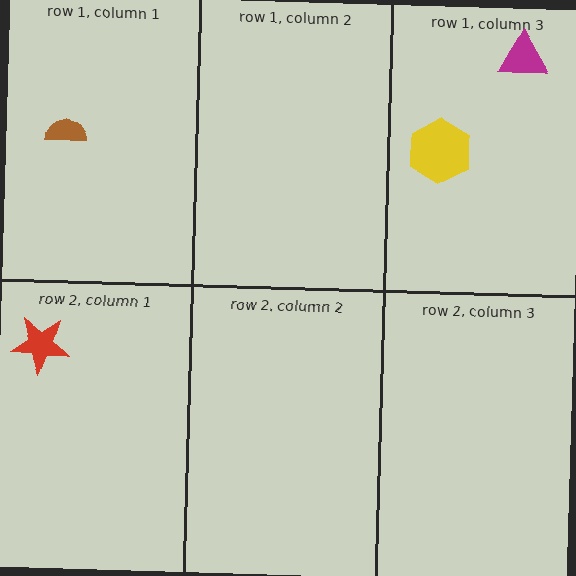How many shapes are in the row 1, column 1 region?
1.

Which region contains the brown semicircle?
The row 1, column 1 region.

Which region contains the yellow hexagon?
The row 1, column 3 region.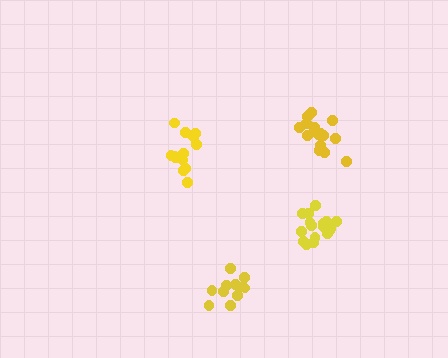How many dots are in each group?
Group 1: 13 dots, Group 2: 17 dots, Group 3: 11 dots, Group 4: 15 dots (56 total).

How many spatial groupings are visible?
There are 4 spatial groupings.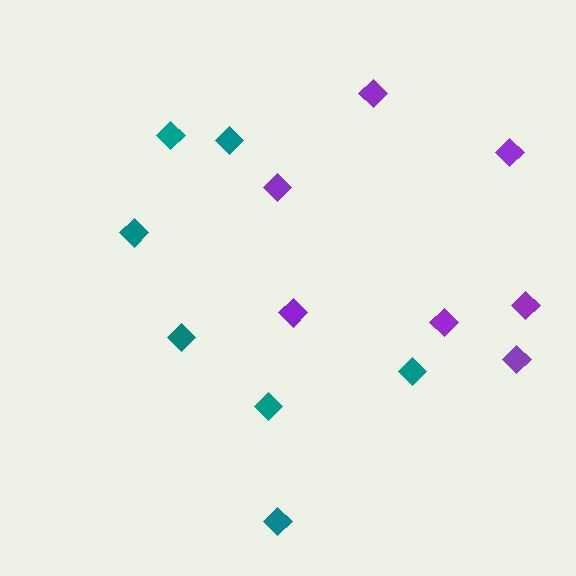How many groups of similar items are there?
There are 2 groups: one group of teal diamonds (7) and one group of purple diamonds (7).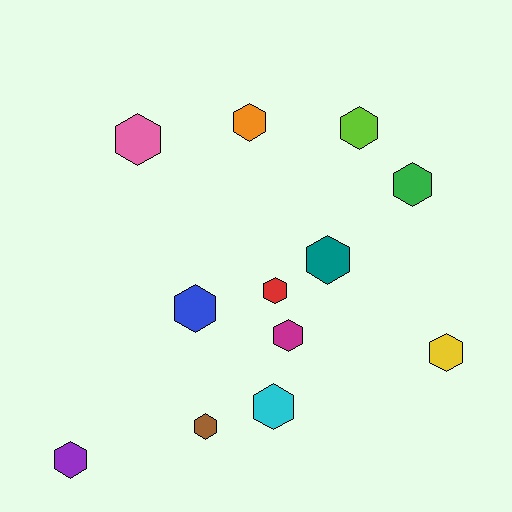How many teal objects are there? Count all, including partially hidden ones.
There is 1 teal object.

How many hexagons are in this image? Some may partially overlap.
There are 12 hexagons.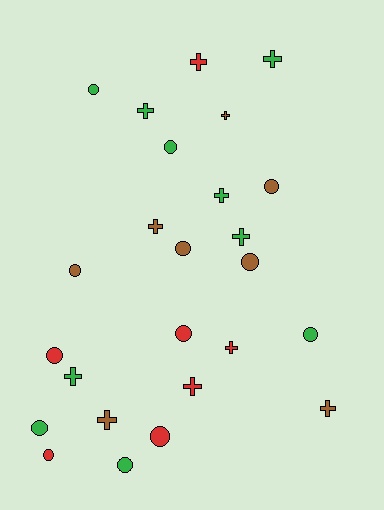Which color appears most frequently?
Green, with 10 objects.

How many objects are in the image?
There are 25 objects.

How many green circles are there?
There are 5 green circles.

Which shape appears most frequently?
Circle, with 13 objects.